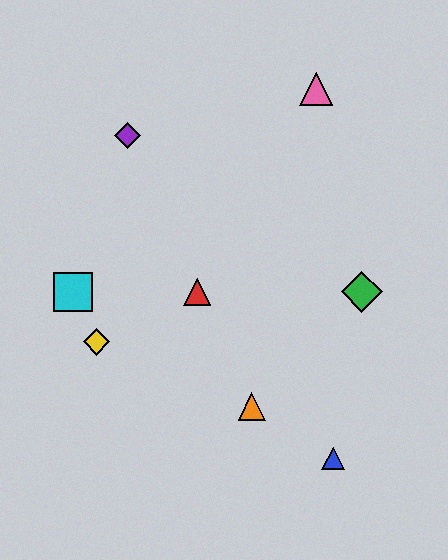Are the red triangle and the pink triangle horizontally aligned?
No, the red triangle is at y≈292 and the pink triangle is at y≈89.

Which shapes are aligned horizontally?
The red triangle, the green diamond, the cyan square are aligned horizontally.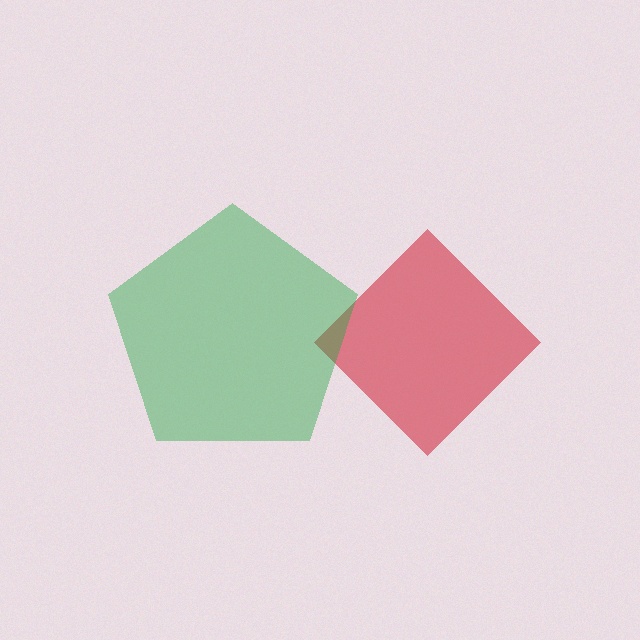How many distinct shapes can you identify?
There are 2 distinct shapes: a red diamond, a green pentagon.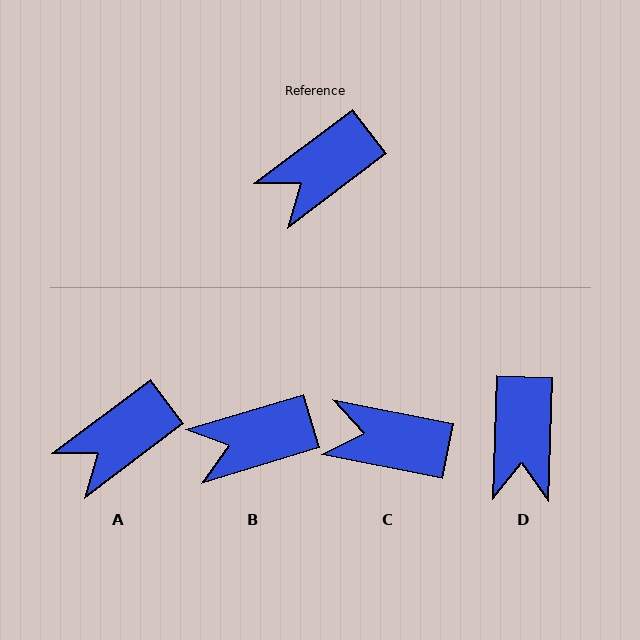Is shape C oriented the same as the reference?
No, it is off by about 48 degrees.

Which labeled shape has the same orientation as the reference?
A.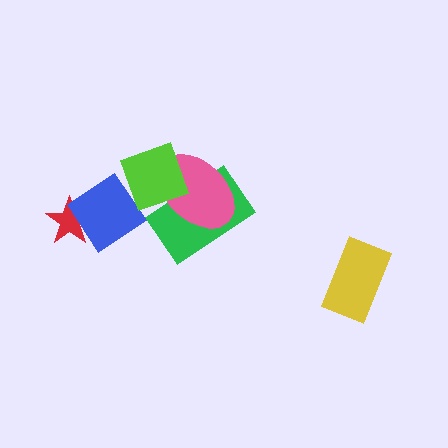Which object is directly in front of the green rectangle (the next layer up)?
The pink ellipse is directly in front of the green rectangle.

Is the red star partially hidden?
Yes, it is partially covered by another shape.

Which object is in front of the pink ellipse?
The lime diamond is in front of the pink ellipse.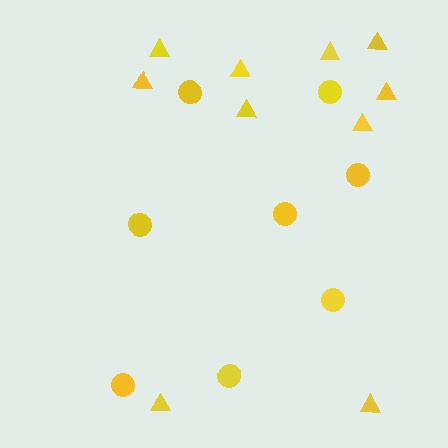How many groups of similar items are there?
There are 2 groups: one group of triangles (10) and one group of circles (8).